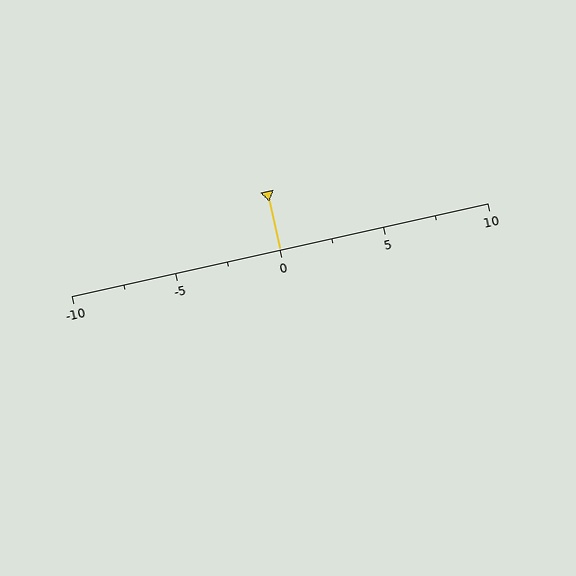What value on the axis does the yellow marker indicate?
The marker indicates approximately 0.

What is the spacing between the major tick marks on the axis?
The major ticks are spaced 5 apart.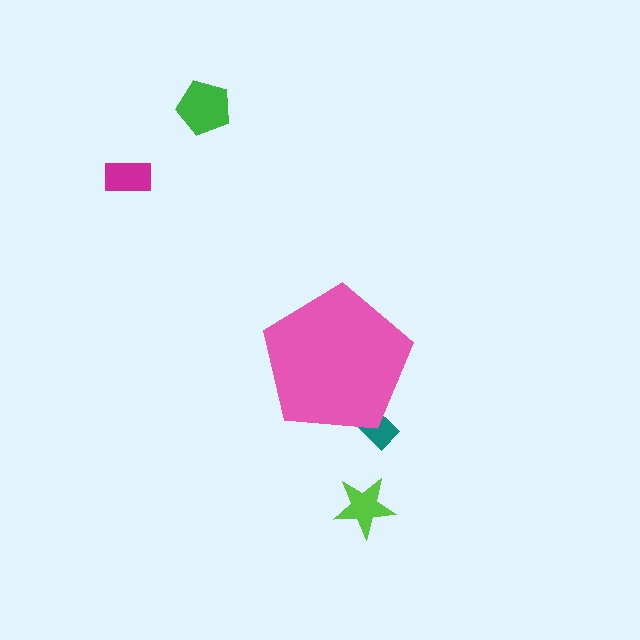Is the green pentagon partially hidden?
No, the green pentagon is fully visible.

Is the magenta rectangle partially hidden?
No, the magenta rectangle is fully visible.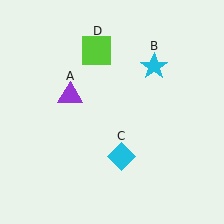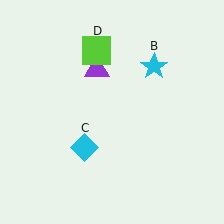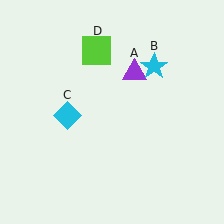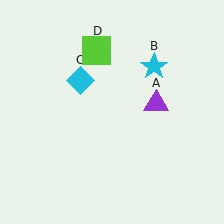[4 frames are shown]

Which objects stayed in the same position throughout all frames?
Cyan star (object B) and lime square (object D) remained stationary.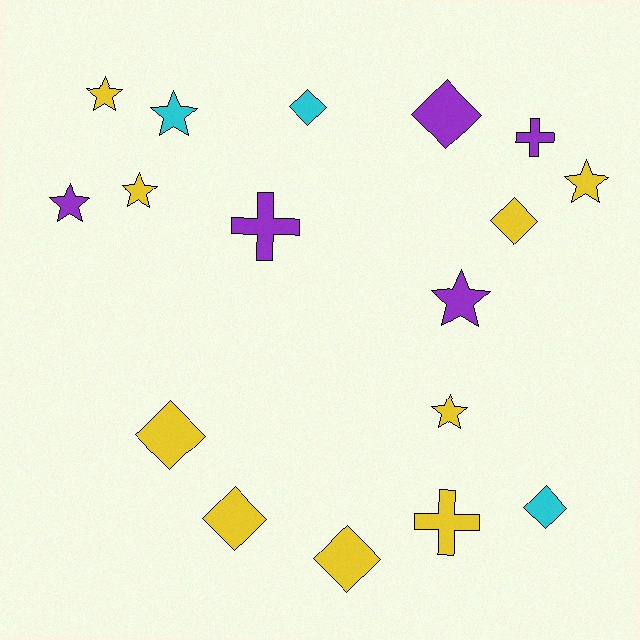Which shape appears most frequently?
Star, with 7 objects.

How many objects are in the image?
There are 17 objects.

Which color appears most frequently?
Yellow, with 9 objects.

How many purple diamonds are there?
There is 1 purple diamond.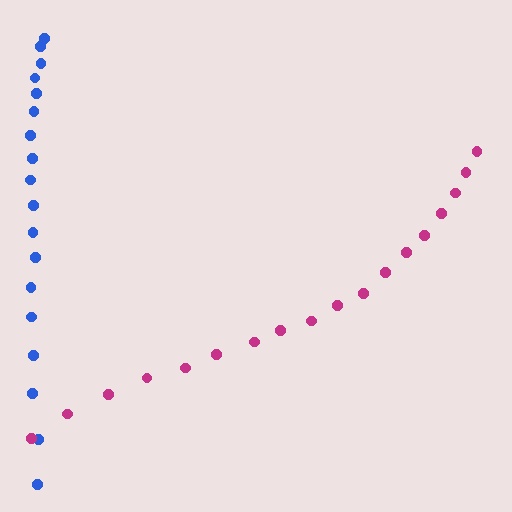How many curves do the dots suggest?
There are 2 distinct paths.